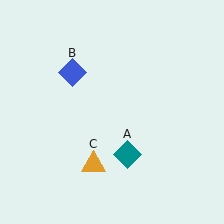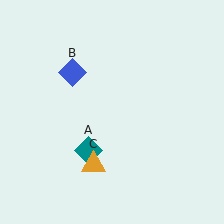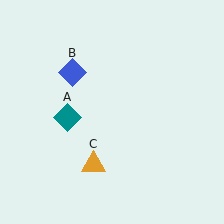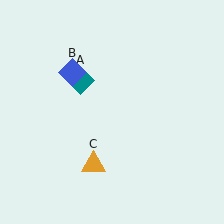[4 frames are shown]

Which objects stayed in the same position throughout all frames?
Blue diamond (object B) and orange triangle (object C) remained stationary.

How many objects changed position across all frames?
1 object changed position: teal diamond (object A).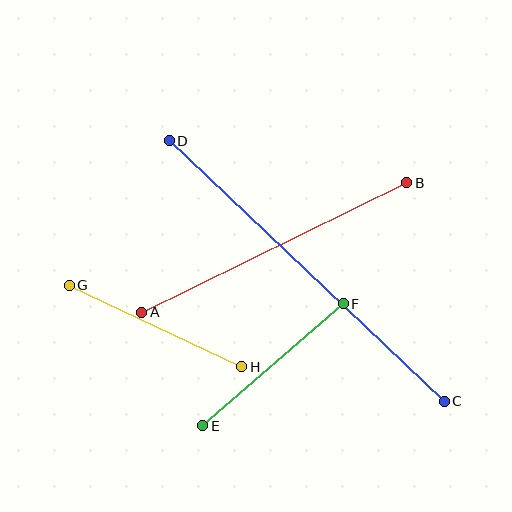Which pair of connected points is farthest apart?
Points C and D are farthest apart.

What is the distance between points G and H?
The distance is approximately 191 pixels.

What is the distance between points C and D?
The distance is approximately 379 pixels.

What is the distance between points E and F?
The distance is approximately 186 pixels.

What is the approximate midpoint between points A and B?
The midpoint is at approximately (274, 248) pixels.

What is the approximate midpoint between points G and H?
The midpoint is at approximately (155, 326) pixels.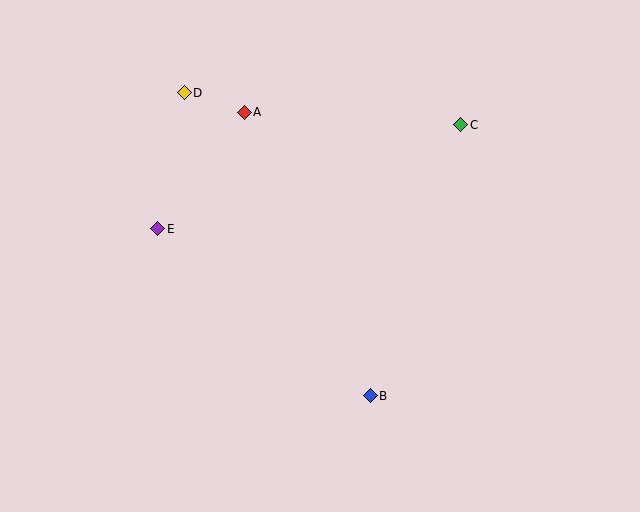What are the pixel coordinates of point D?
Point D is at (184, 93).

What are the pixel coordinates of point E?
Point E is at (158, 229).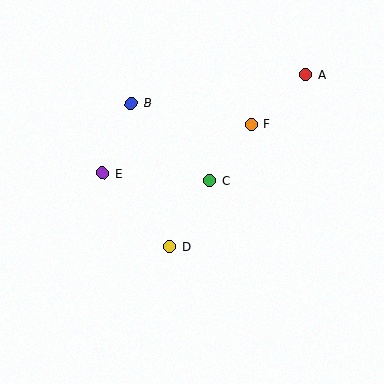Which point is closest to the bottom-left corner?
Point D is closest to the bottom-left corner.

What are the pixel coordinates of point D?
Point D is at (170, 246).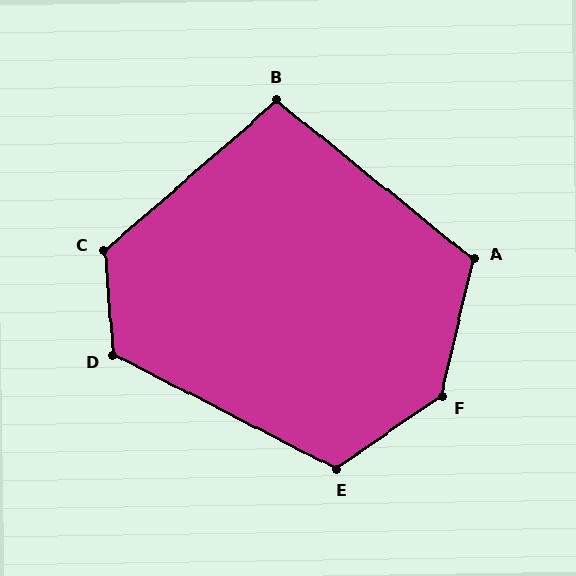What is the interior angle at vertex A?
Approximately 116 degrees (obtuse).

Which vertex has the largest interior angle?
F, at approximately 138 degrees.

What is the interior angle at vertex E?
Approximately 118 degrees (obtuse).